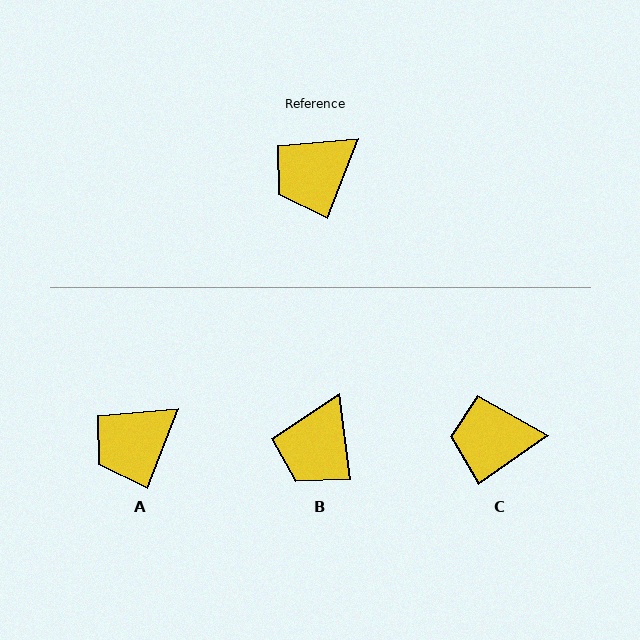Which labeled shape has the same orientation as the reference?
A.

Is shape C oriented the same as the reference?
No, it is off by about 34 degrees.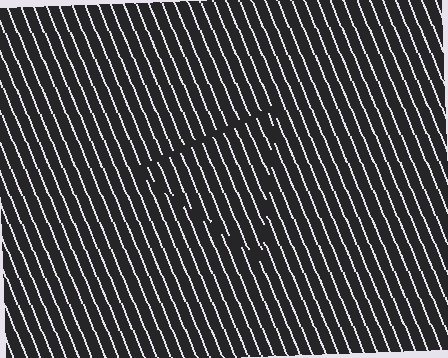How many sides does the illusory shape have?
3 sides — the line-ends trace a triangle.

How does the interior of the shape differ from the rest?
The interior of the shape contains the same grating, shifted by half a period — the contour is defined by the phase discontinuity where line-ends from the inner and outer gratings abut.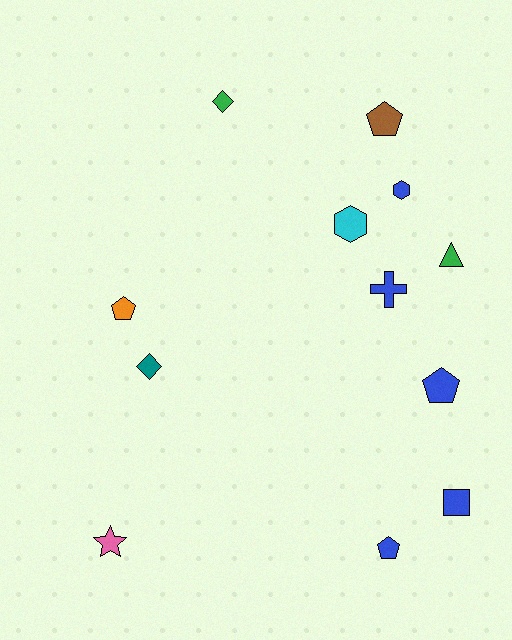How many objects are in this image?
There are 12 objects.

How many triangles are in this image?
There is 1 triangle.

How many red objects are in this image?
There are no red objects.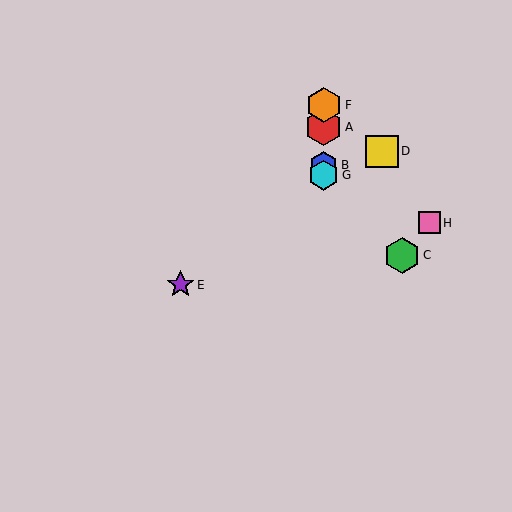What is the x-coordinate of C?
Object C is at x≈402.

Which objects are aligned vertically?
Objects A, B, F, G are aligned vertically.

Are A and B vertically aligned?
Yes, both are at x≈324.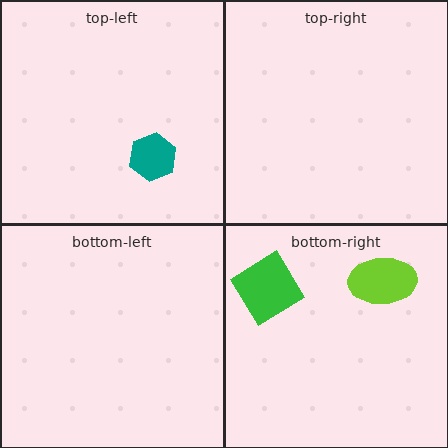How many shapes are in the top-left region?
1.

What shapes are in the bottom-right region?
The green diamond, the lime ellipse.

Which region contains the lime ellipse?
The bottom-right region.